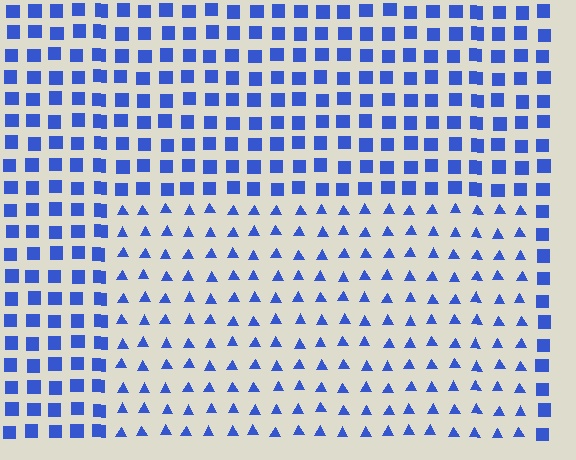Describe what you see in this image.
The image is filled with small blue elements arranged in a uniform grid. A rectangle-shaped region contains triangles, while the surrounding area contains squares. The boundary is defined purely by the change in element shape.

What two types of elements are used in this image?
The image uses triangles inside the rectangle region and squares outside it.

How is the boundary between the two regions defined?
The boundary is defined by a change in element shape: triangles inside vs. squares outside. All elements share the same color and spacing.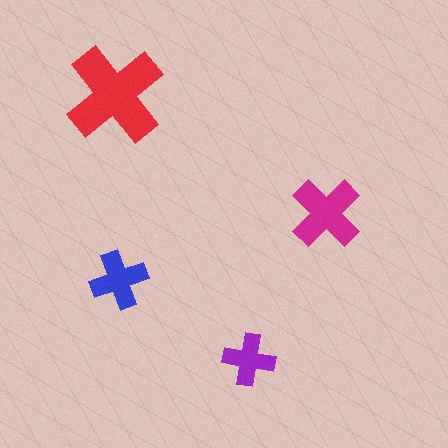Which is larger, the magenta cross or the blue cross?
The magenta one.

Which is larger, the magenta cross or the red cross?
The red one.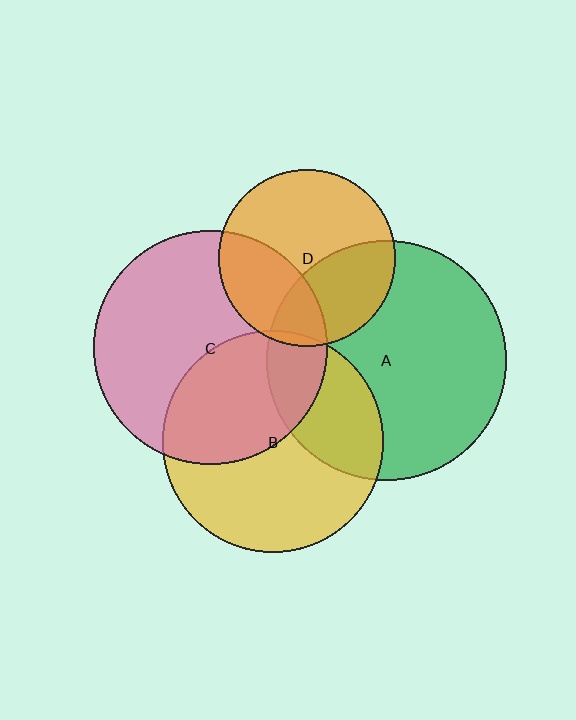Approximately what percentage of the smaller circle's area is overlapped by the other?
Approximately 5%.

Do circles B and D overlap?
Yes.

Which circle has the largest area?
Circle A (green).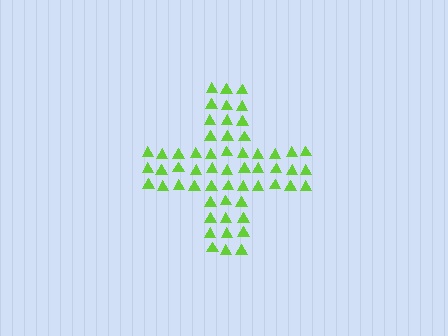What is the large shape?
The large shape is a cross.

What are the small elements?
The small elements are triangles.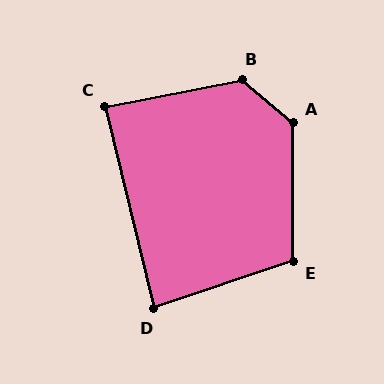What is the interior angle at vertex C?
Approximately 87 degrees (approximately right).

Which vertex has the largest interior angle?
A, at approximately 130 degrees.